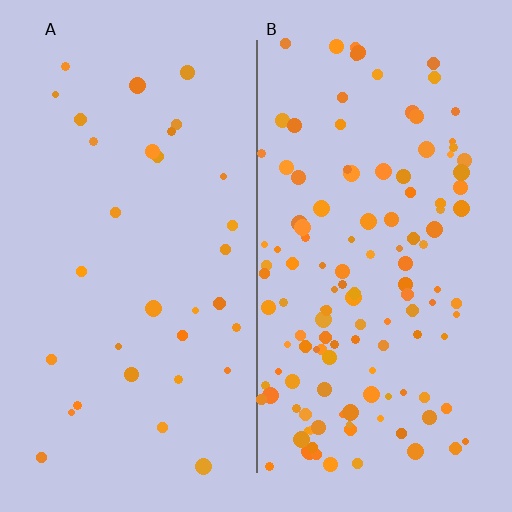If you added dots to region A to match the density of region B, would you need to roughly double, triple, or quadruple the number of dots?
Approximately quadruple.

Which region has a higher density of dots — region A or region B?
B (the right).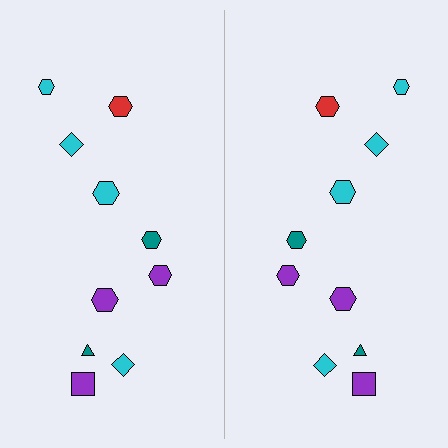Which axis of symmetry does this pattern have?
The pattern has a vertical axis of symmetry running through the center of the image.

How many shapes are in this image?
There are 20 shapes in this image.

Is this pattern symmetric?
Yes, this pattern has bilateral (reflection) symmetry.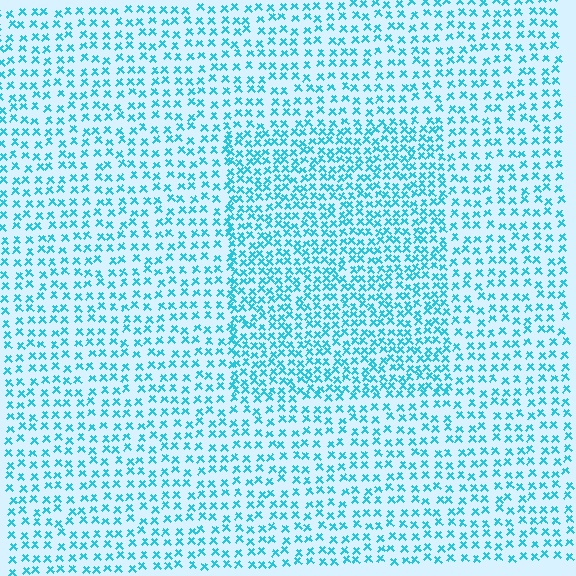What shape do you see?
I see a rectangle.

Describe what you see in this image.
The image contains small cyan elements arranged at two different densities. A rectangle-shaped region is visible where the elements are more densely packed than the surrounding area.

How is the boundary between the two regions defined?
The boundary is defined by a change in element density (approximately 1.7x ratio). All elements are the same color, size, and shape.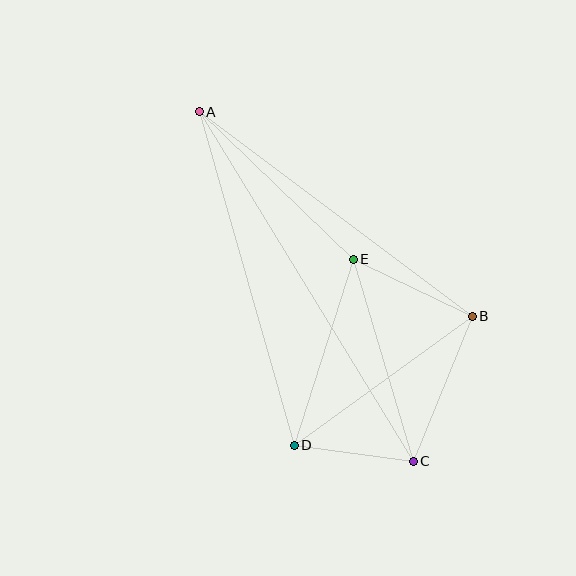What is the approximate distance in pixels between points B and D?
The distance between B and D is approximately 220 pixels.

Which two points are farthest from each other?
Points A and C are farthest from each other.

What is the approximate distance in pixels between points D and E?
The distance between D and E is approximately 195 pixels.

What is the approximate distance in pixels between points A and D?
The distance between A and D is approximately 346 pixels.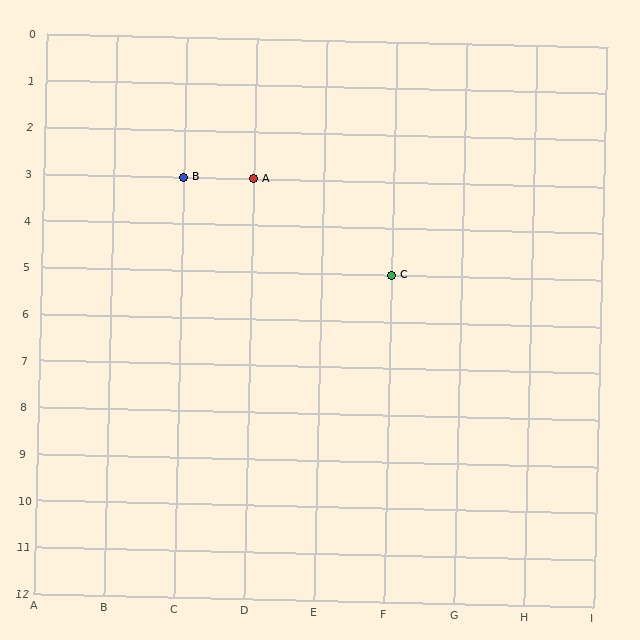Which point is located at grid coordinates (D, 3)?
Point A is at (D, 3).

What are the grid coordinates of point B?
Point B is at grid coordinates (C, 3).